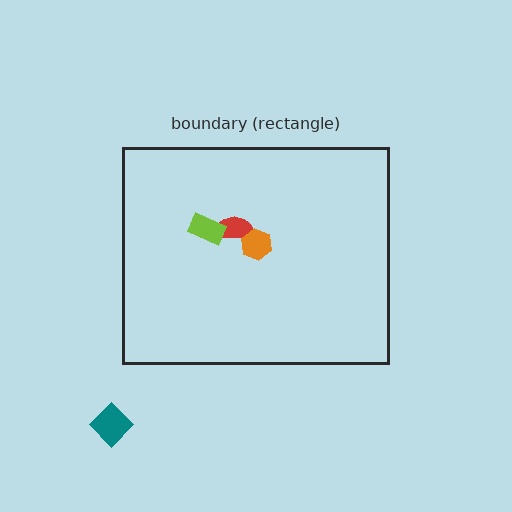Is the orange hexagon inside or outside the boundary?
Inside.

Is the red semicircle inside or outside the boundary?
Inside.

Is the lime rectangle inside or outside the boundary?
Inside.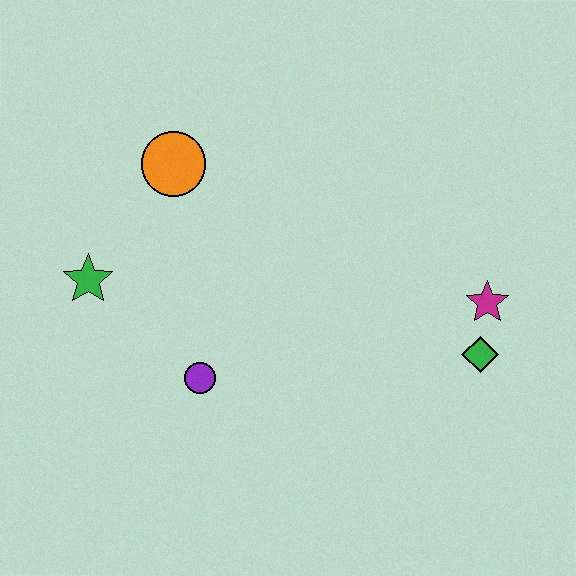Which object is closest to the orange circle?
The green star is closest to the orange circle.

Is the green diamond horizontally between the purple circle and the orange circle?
No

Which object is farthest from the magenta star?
The green star is farthest from the magenta star.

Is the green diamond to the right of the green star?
Yes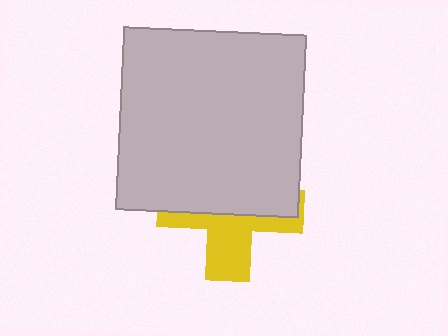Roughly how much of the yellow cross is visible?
A small part of it is visible (roughly 41%).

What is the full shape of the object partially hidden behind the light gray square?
The partially hidden object is a yellow cross.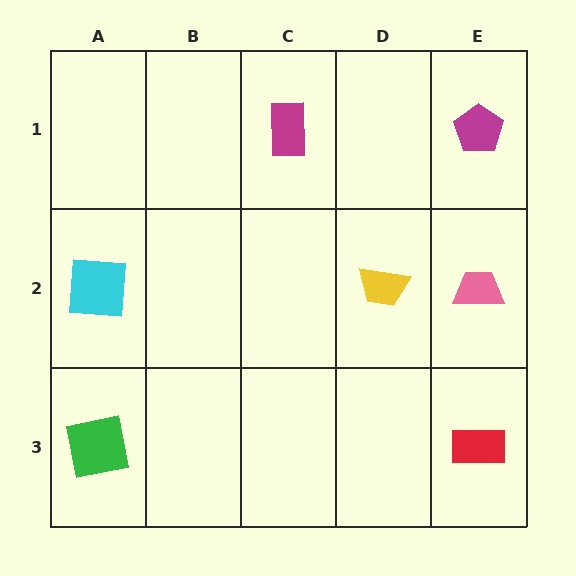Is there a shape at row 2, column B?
No, that cell is empty.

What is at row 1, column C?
A magenta rectangle.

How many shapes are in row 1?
2 shapes.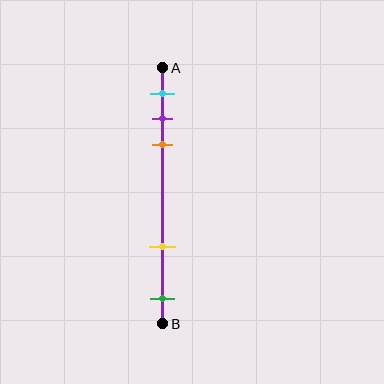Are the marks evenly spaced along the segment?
No, the marks are not evenly spaced.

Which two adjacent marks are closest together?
The purple and orange marks are the closest adjacent pair.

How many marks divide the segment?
There are 5 marks dividing the segment.